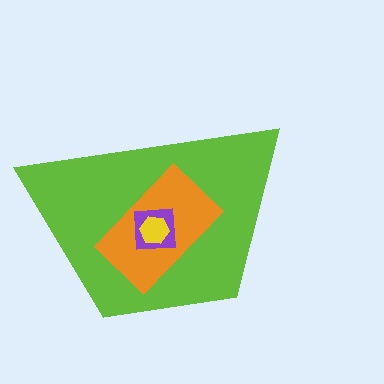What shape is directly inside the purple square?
The yellow hexagon.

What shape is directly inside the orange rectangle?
The purple square.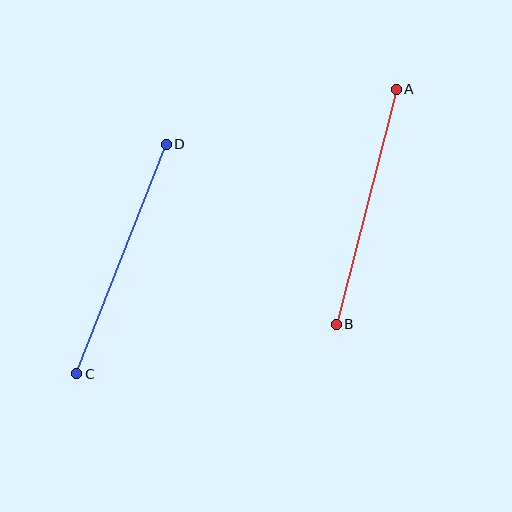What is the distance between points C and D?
The distance is approximately 247 pixels.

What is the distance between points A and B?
The distance is approximately 242 pixels.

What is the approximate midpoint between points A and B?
The midpoint is at approximately (366, 207) pixels.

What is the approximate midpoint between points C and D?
The midpoint is at approximately (121, 259) pixels.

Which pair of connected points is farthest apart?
Points C and D are farthest apart.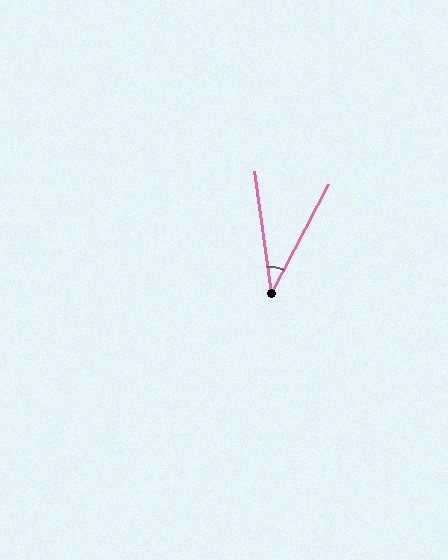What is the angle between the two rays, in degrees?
Approximately 36 degrees.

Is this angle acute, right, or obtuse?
It is acute.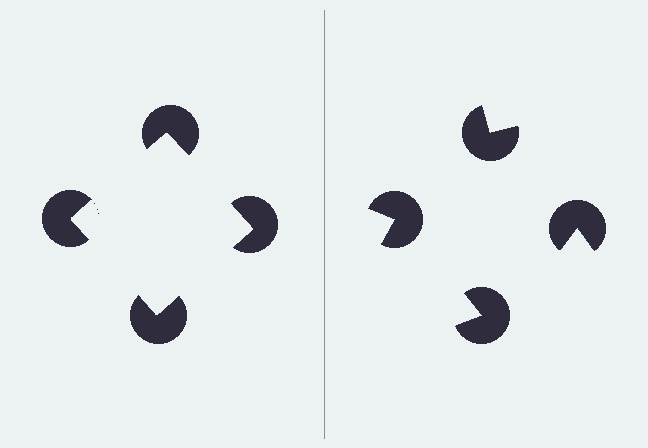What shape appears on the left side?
An illusory square.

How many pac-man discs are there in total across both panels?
8 — 4 on each side.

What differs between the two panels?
The pac-man discs are positioned identically on both sides; only the wedge orientations differ. On the left they align to a square; on the right they are misaligned.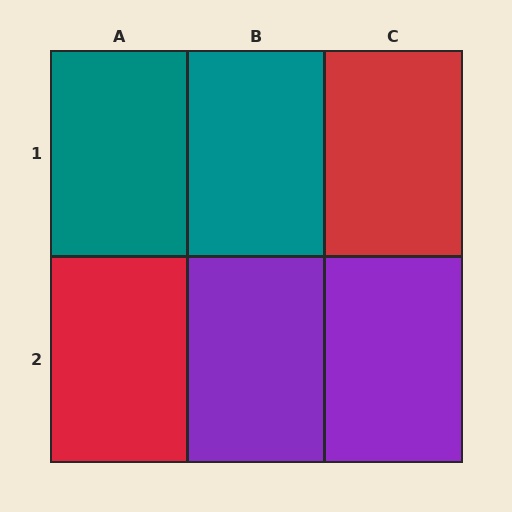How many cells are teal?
2 cells are teal.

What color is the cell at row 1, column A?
Teal.